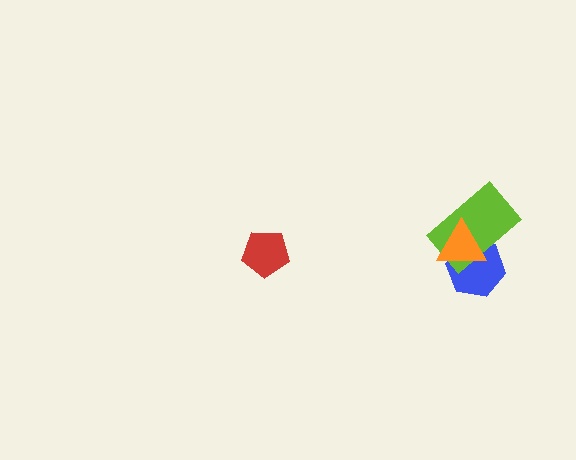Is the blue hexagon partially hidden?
Yes, it is partially covered by another shape.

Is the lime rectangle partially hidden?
Yes, it is partially covered by another shape.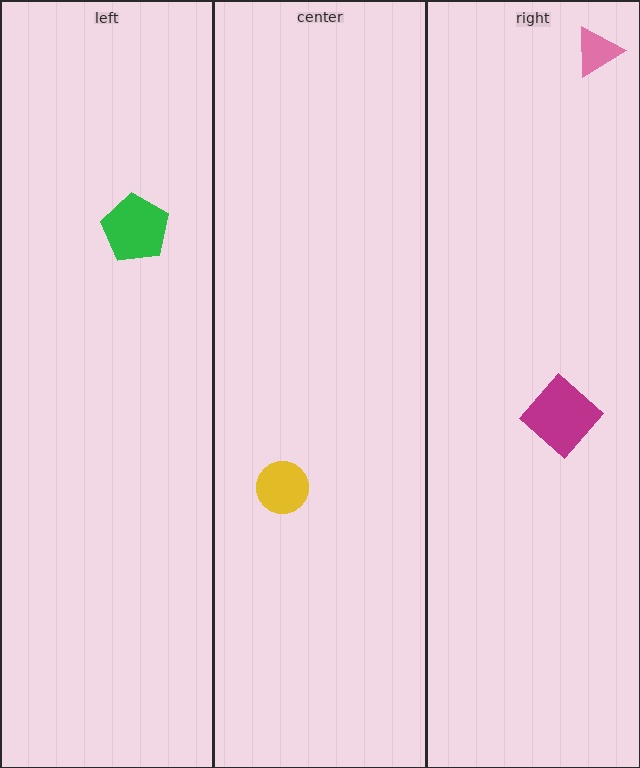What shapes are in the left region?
The green pentagon.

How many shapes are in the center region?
1.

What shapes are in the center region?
The yellow circle.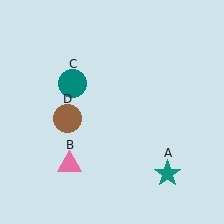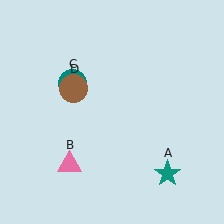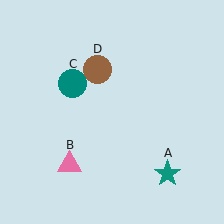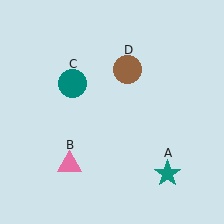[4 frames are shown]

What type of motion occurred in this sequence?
The brown circle (object D) rotated clockwise around the center of the scene.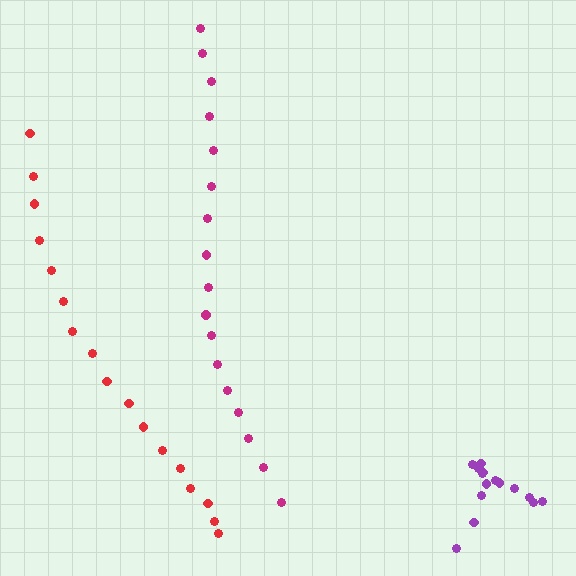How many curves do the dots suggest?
There are 3 distinct paths.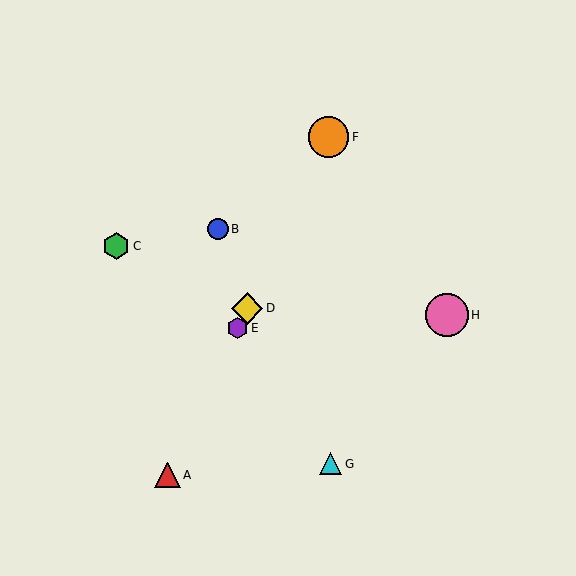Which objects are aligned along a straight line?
Objects A, D, E, F are aligned along a straight line.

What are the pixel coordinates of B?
Object B is at (218, 229).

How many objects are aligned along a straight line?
4 objects (A, D, E, F) are aligned along a straight line.